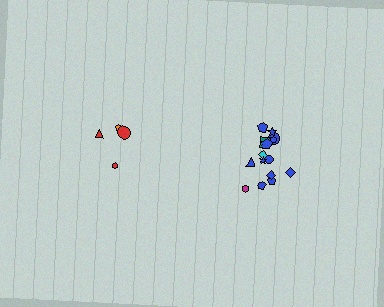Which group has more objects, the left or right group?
The right group.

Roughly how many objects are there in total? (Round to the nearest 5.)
Roughly 20 objects in total.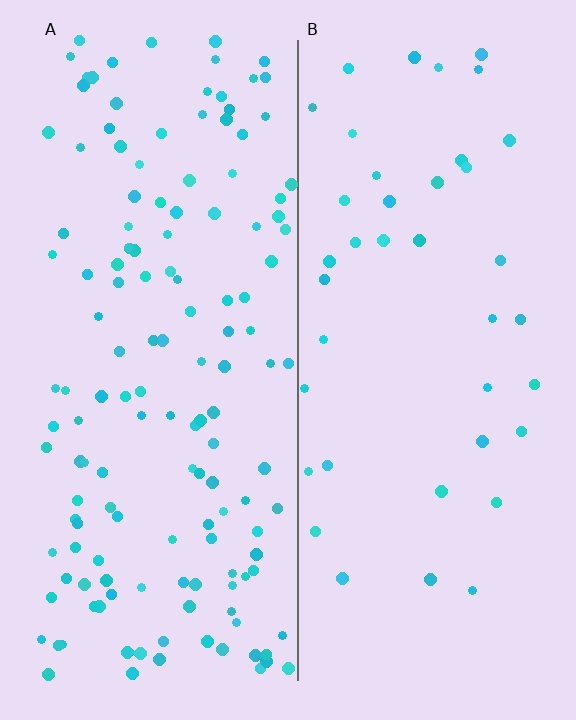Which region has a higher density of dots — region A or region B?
A (the left).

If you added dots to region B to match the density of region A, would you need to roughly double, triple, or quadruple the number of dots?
Approximately triple.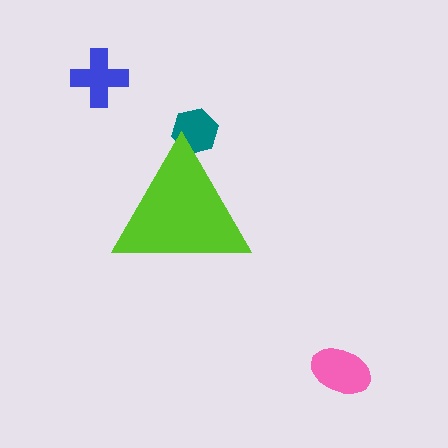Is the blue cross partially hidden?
No, the blue cross is fully visible.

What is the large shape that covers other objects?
A lime triangle.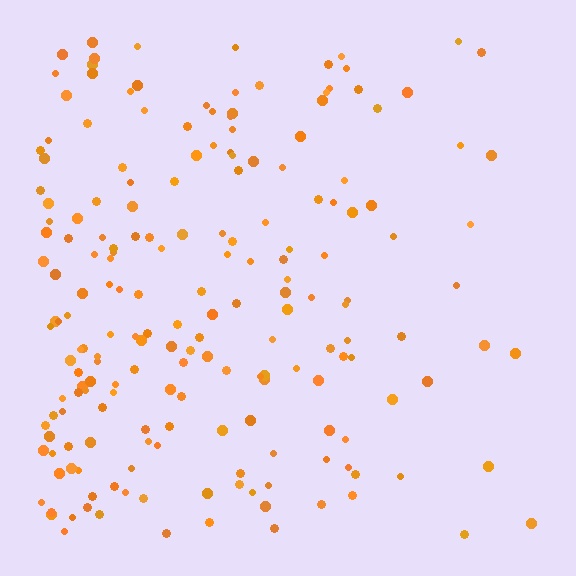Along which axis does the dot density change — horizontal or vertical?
Horizontal.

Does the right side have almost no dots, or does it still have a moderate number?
Still a moderate number, just noticeably fewer than the left.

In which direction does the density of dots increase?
From right to left, with the left side densest.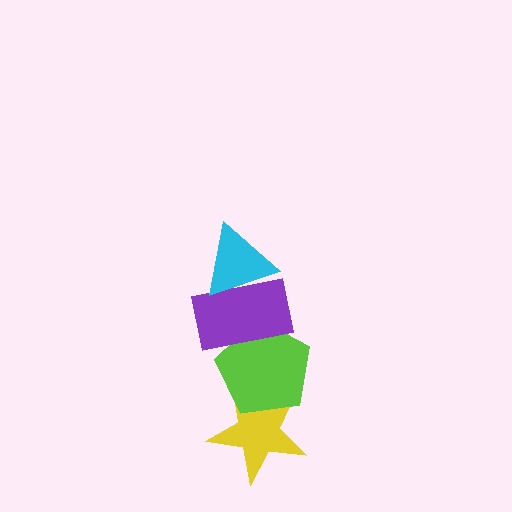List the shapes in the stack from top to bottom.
From top to bottom: the cyan triangle, the purple rectangle, the lime pentagon, the yellow star.